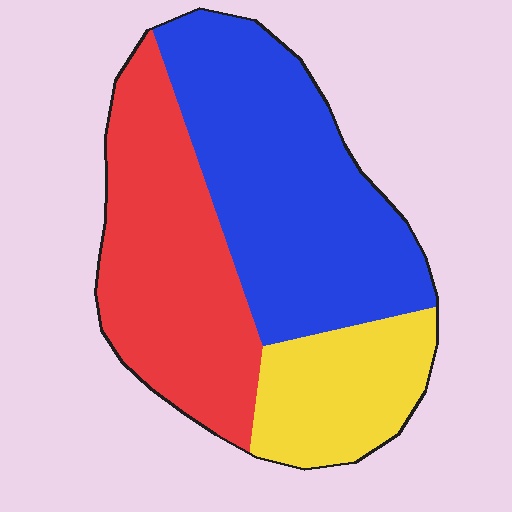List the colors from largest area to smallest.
From largest to smallest: blue, red, yellow.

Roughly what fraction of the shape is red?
Red covers 36% of the shape.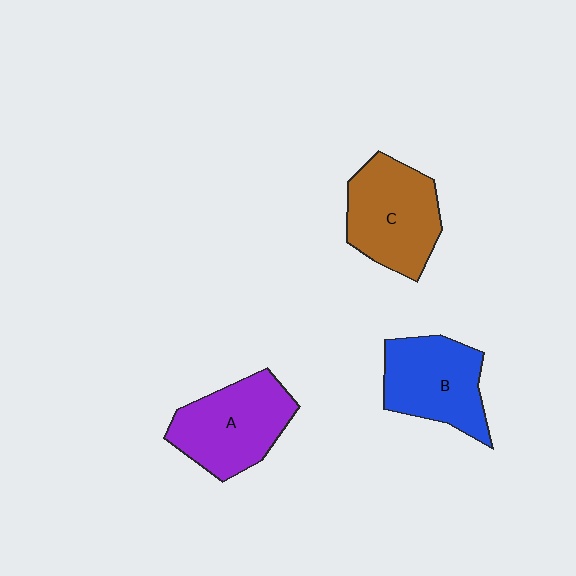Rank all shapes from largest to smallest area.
From largest to smallest: C (brown), A (purple), B (blue).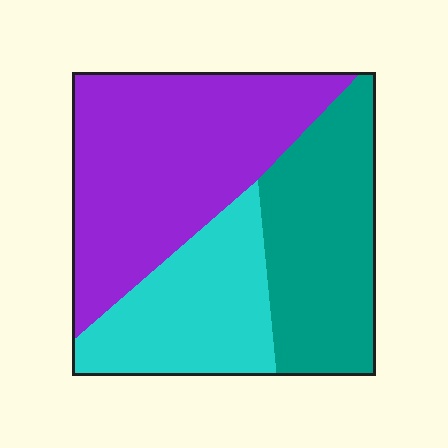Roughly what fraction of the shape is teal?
Teal takes up about one third (1/3) of the shape.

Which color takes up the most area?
Purple, at roughly 45%.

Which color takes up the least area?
Cyan, at roughly 25%.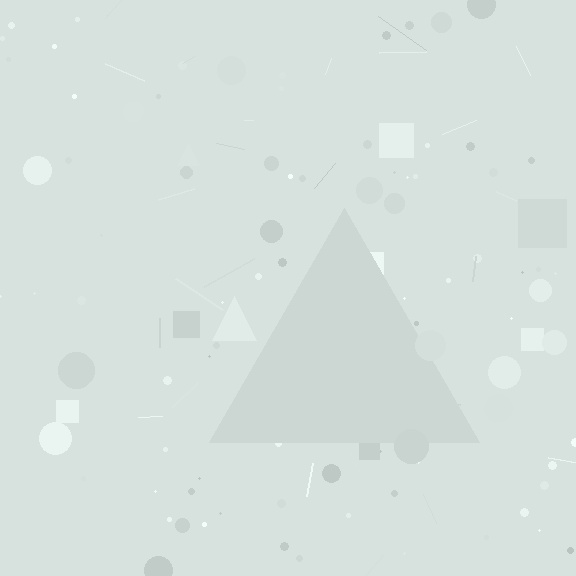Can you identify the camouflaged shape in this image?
The camouflaged shape is a triangle.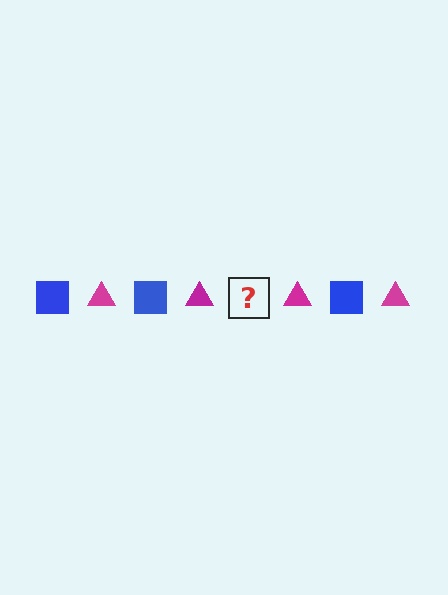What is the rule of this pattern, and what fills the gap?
The rule is that the pattern alternates between blue square and magenta triangle. The gap should be filled with a blue square.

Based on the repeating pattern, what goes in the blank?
The blank should be a blue square.